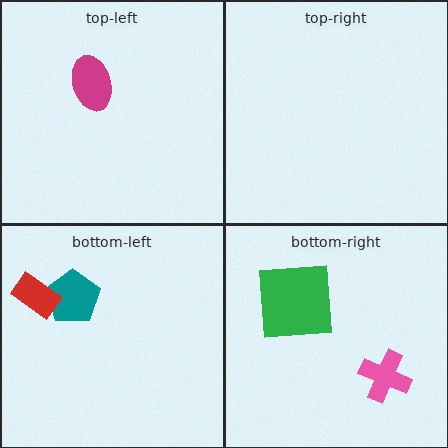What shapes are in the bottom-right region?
The green square, the pink cross.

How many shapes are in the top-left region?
1.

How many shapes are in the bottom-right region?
2.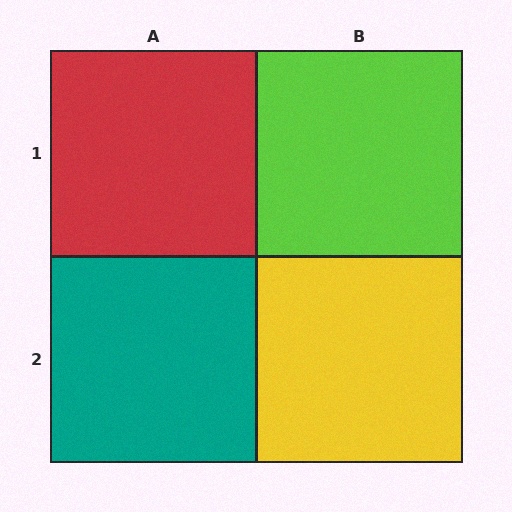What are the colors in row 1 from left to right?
Red, lime.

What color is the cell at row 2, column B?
Yellow.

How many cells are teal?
1 cell is teal.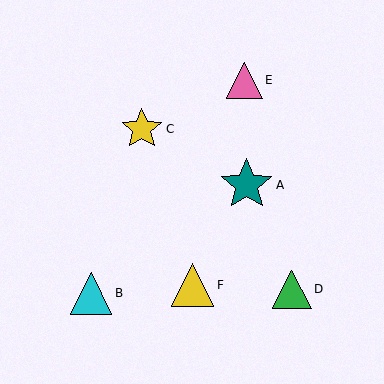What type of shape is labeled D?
Shape D is a green triangle.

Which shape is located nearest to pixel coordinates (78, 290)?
The cyan triangle (labeled B) at (91, 293) is nearest to that location.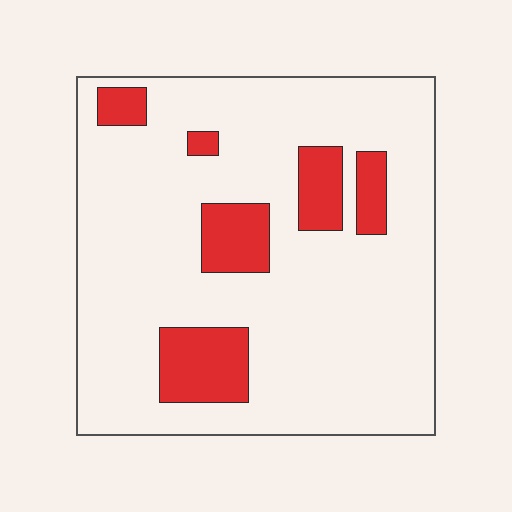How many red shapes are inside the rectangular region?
6.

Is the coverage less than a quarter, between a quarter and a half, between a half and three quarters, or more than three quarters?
Less than a quarter.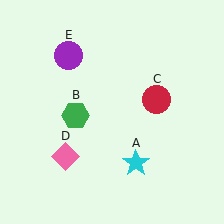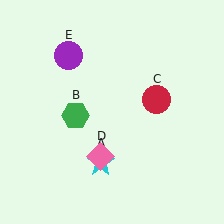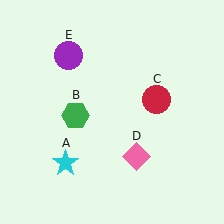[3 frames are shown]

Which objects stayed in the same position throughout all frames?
Green hexagon (object B) and red circle (object C) and purple circle (object E) remained stationary.